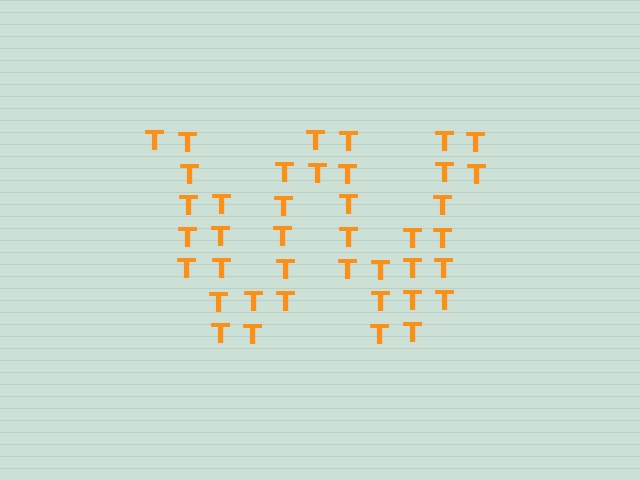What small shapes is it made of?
It is made of small letter T's.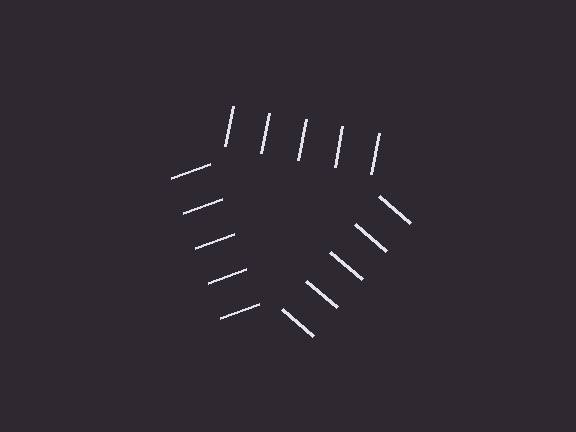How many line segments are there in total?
15 — 5 along each of the 3 edges.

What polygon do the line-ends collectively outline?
An illusory triangle — the line segments terminate on its edges but no continuous stroke is drawn.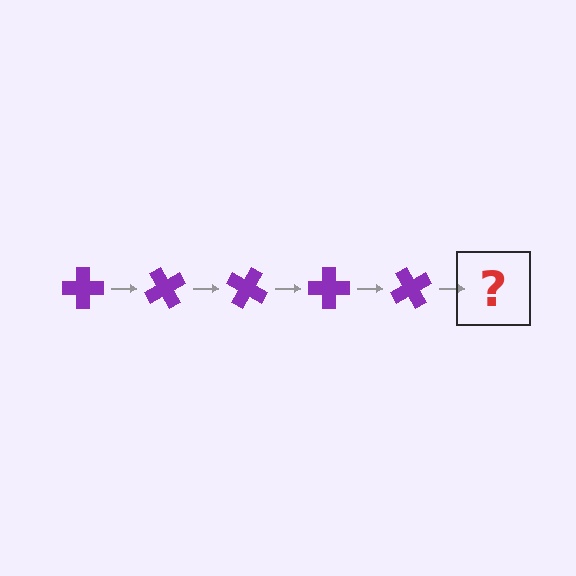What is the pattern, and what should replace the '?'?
The pattern is that the cross rotates 60 degrees each step. The '?' should be a purple cross rotated 300 degrees.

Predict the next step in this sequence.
The next step is a purple cross rotated 300 degrees.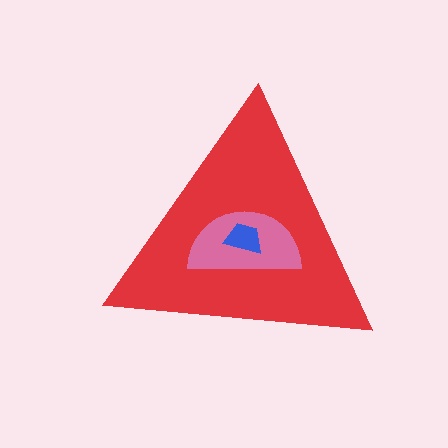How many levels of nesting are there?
3.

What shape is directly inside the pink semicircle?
The blue trapezoid.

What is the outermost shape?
The red triangle.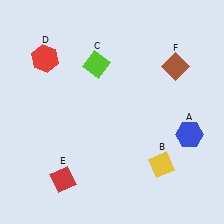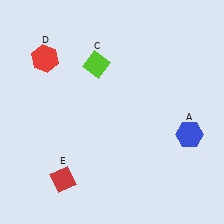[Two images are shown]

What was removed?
The brown diamond (F), the yellow diamond (B) were removed in Image 2.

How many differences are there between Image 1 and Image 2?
There are 2 differences between the two images.